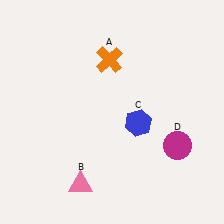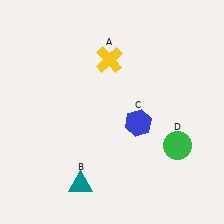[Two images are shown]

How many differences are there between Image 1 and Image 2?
There are 3 differences between the two images.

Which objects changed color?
A changed from orange to yellow. B changed from pink to teal. D changed from magenta to green.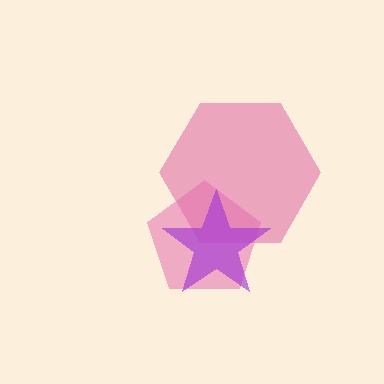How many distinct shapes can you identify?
There are 3 distinct shapes: a magenta hexagon, a pink pentagon, a purple star.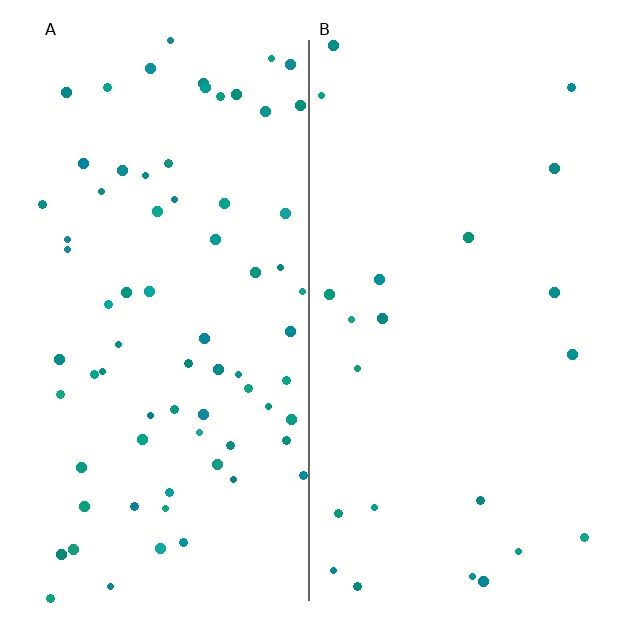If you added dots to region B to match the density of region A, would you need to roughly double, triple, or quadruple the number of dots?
Approximately triple.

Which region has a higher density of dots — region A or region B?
A (the left).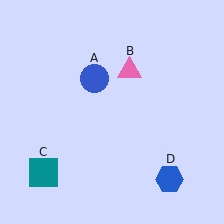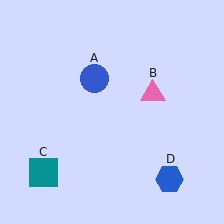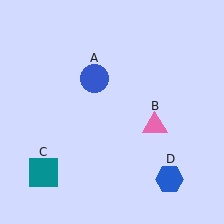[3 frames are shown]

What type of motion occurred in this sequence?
The pink triangle (object B) rotated clockwise around the center of the scene.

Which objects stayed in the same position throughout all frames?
Blue circle (object A) and teal square (object C) and blue hexagon (object D) remained stationary.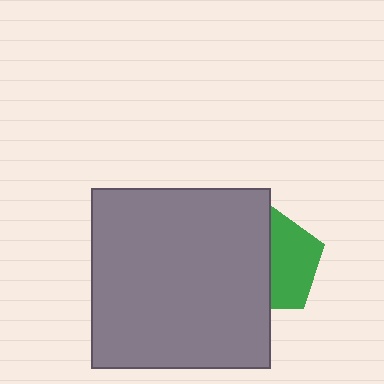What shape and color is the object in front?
The object in front is a gray square.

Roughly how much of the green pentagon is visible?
About half of it is visible (roughly 48%).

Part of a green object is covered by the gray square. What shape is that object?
It is a pentagon.